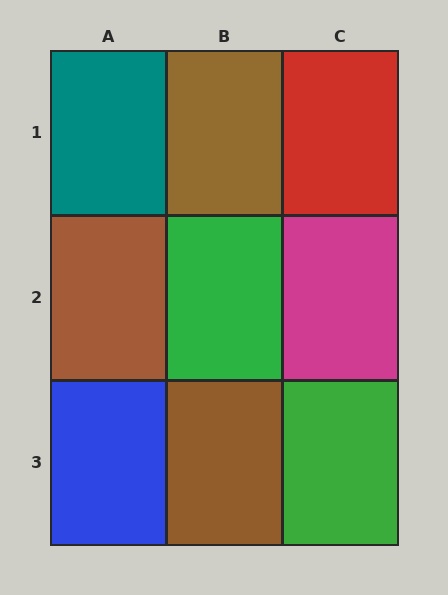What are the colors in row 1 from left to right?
Teal, brown, red.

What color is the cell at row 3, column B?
Brown.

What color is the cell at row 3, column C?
Green.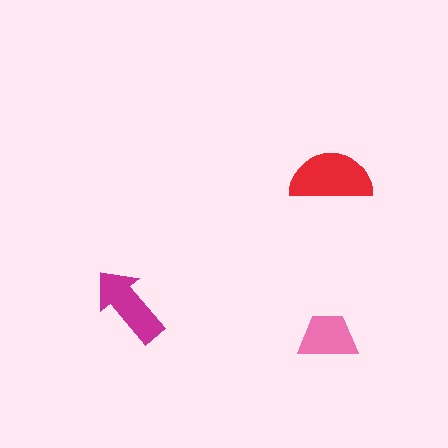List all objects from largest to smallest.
The red semicircle, the magenta arrow, the pink trapezoid.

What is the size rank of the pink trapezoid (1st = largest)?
3rd.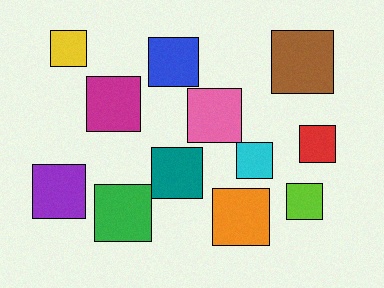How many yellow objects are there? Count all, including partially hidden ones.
There is 1 yellow object.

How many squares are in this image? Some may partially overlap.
There are 12 squares.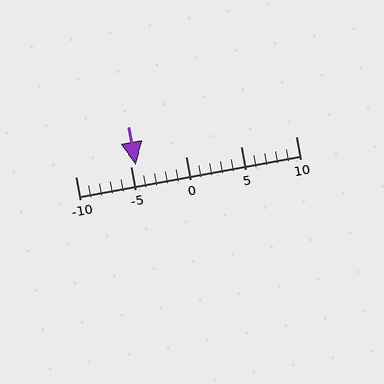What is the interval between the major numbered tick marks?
The major tick marks are spaced 5 units apart.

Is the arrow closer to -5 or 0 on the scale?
The arrow is closer to -5.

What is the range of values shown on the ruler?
The ruler shows values from -10 to 10.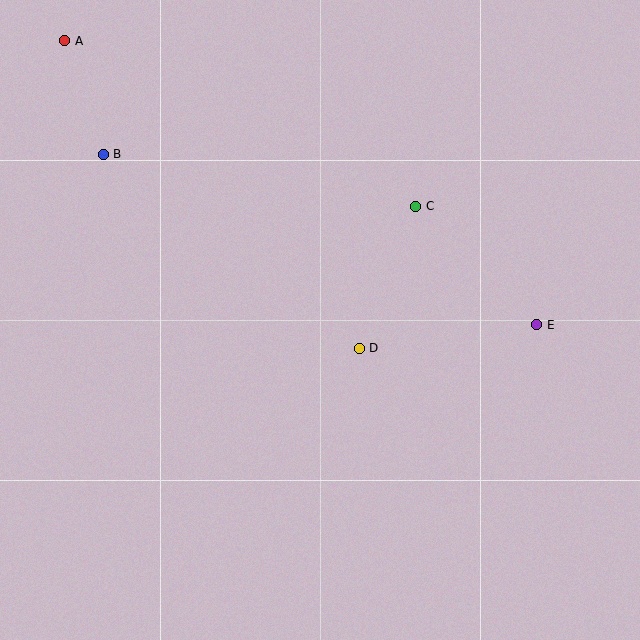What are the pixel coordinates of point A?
Point A is at (65, 41).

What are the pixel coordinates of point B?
Point B is at (103, 154).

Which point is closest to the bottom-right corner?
Point E is closest to the bottom-right corner.